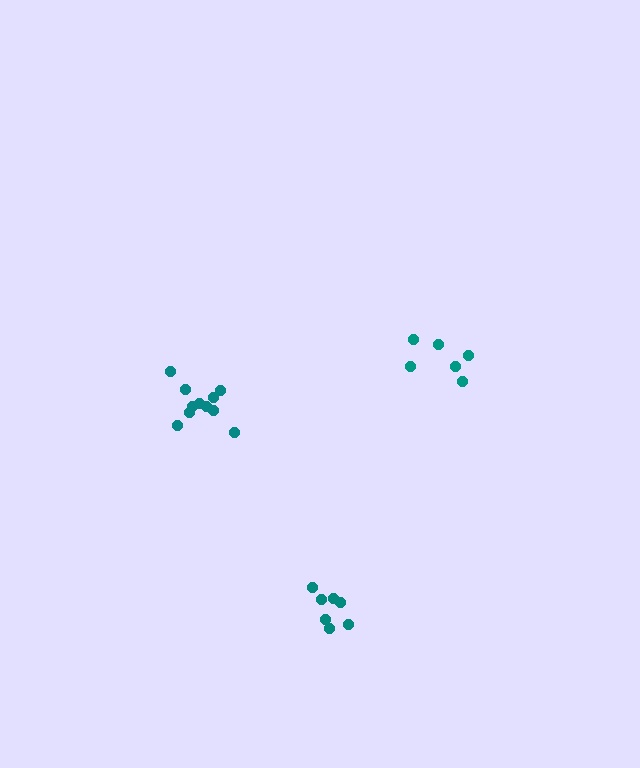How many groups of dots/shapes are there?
There are 3 groups.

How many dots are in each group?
Group 1: 11 dots, Group 2: 7 dots, Group 3: 6 dots (24 total).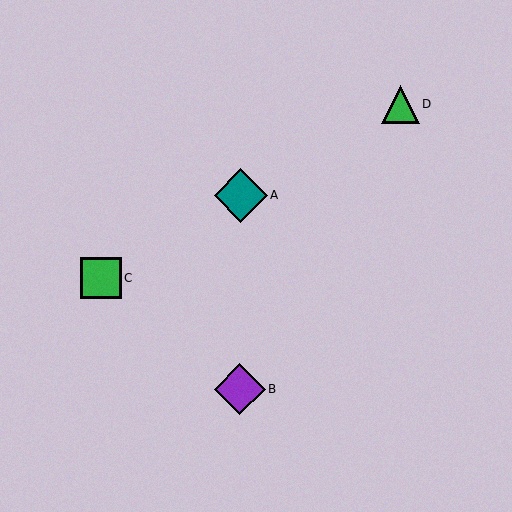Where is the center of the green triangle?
The center of the green triangle is at (400, 104).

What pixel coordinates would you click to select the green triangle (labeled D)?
Click at (400, 104) to select the green triangle D.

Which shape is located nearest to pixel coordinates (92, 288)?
The green square (labeled C) at (101, 278) is nearest to that location.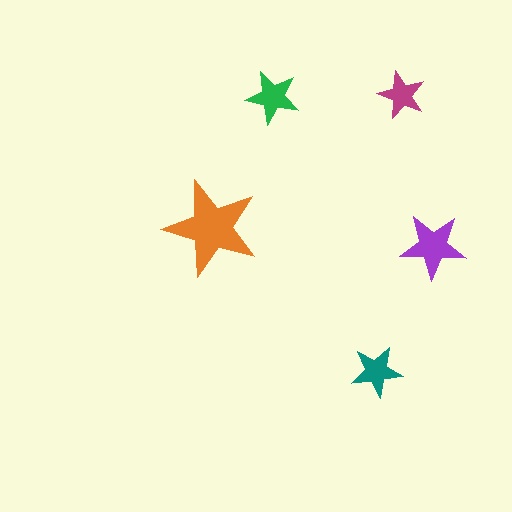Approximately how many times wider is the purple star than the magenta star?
About 1.5 times wider.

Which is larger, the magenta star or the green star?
The green one.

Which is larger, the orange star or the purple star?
The orange one.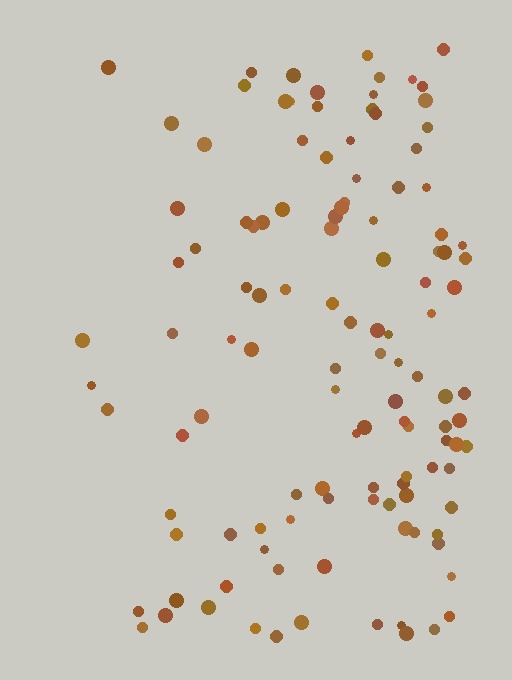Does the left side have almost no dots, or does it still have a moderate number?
Still a moderate number, just noticeably fewer than the right.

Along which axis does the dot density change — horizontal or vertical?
Horizontal.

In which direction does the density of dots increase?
From left to right, with the right side densest.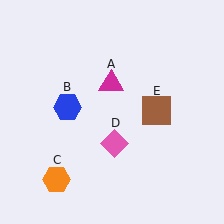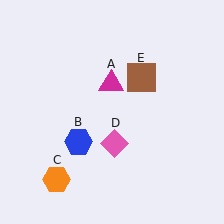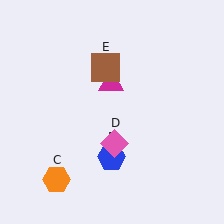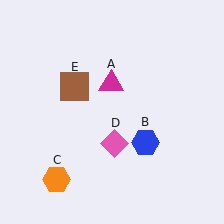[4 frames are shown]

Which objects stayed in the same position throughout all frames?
Magenta triangle (object A) and orange hexagon (object C) and pink diamond (object D) remained stationary.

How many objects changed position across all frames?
2 objects changed position: blue hexagon (object B), brown square (object E).